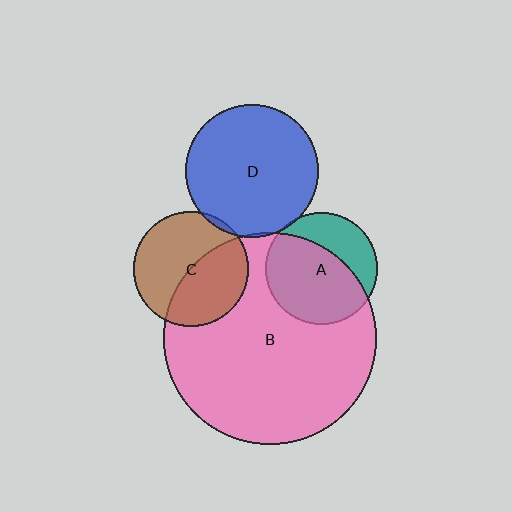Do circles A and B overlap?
Yes.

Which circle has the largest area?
Circle B (pink).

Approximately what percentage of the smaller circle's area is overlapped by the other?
Approximately 65%.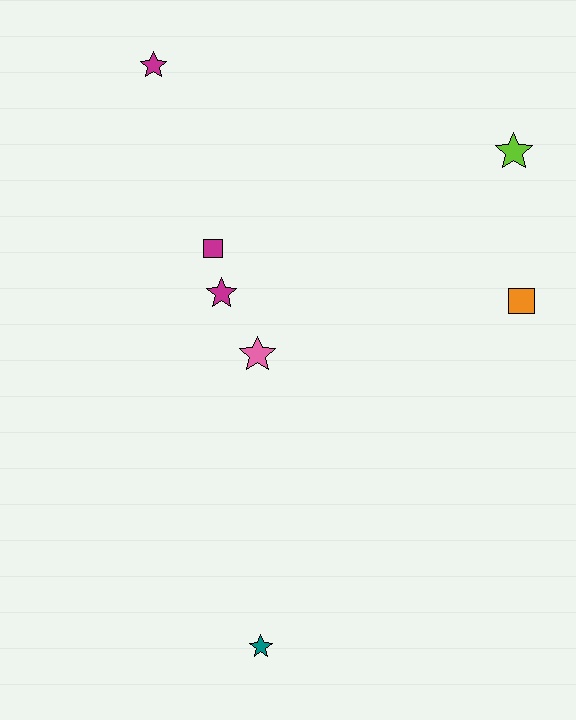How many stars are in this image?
There are 5 stars.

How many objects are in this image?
There are 7 objects.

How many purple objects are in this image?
There are no purple objects.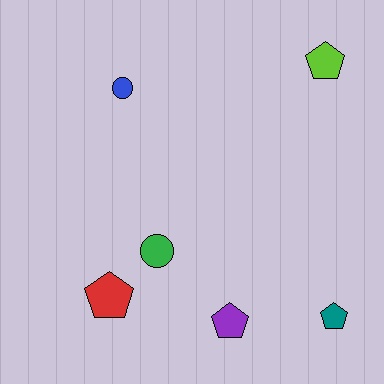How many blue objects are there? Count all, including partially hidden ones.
There is 1 blue object.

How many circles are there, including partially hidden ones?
There are 2 circles.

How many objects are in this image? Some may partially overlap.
There are 6 objects.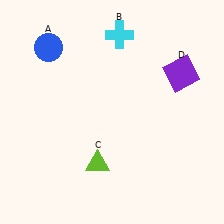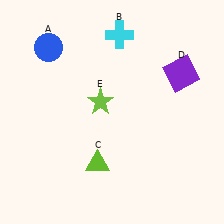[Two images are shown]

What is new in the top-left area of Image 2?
A lime star (E) was added in the top-left area of Image 2.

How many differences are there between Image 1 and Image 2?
There is 1 difference between the two images.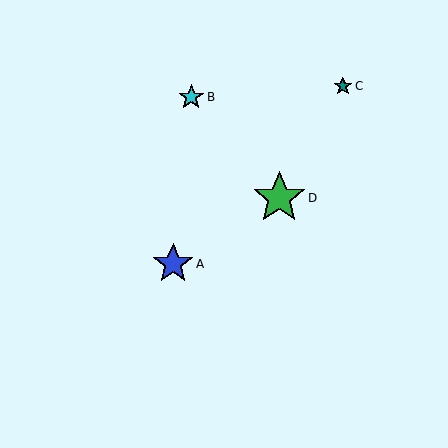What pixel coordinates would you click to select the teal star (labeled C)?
Click at (343, 86) to select the teal star C.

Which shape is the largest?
The green star (labeled D) is the largest.